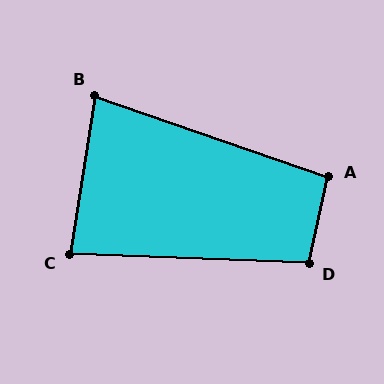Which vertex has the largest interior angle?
D, at approximately 100 degrees.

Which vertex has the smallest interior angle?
B, at approximately 80 degrees.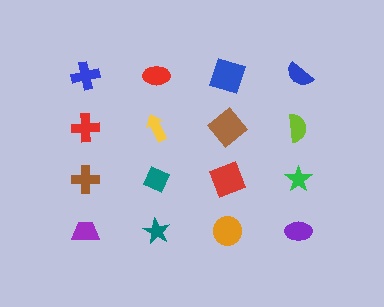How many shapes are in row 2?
4 shapes.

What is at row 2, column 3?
A brown diamond.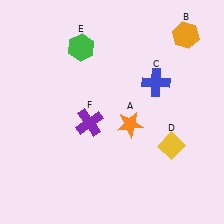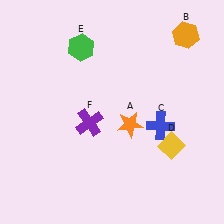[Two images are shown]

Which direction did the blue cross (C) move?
The blue cross (C) moved down.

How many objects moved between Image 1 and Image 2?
1 object moved between the two images.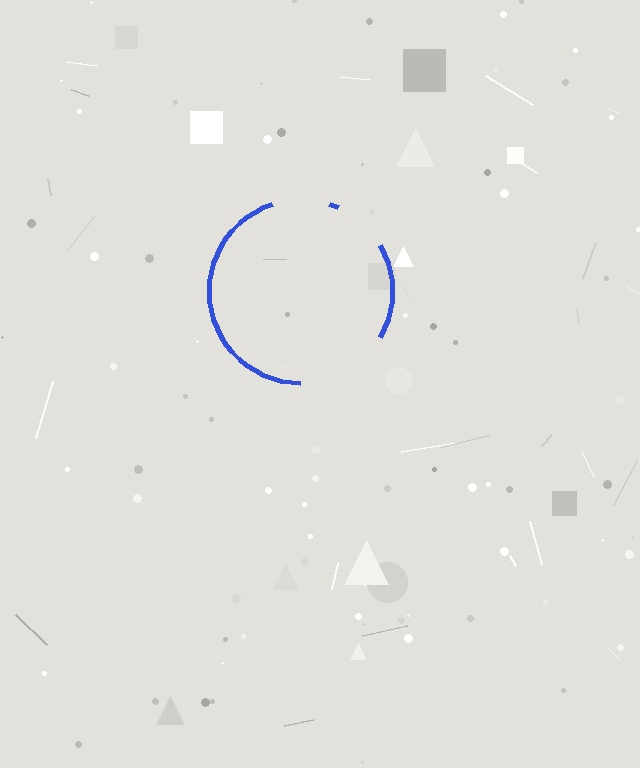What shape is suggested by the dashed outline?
The dashed outline suggests a circle.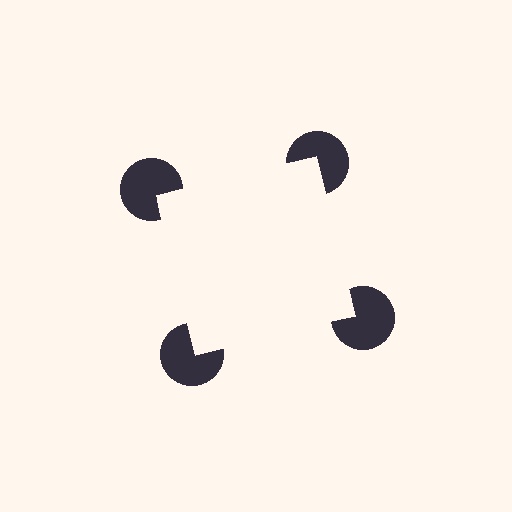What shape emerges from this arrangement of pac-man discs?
An illusory square — its edges are inferred from the aligned wedge cuts in the pac-man discs, not physically drawn.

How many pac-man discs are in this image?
There are 4 — one at each vertex of the illusory square.